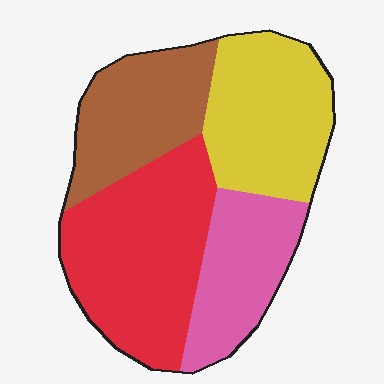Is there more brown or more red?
Red.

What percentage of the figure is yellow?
Yellow takes up about one quarter (1/4) of the figure.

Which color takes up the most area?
Red, at roughly 35%.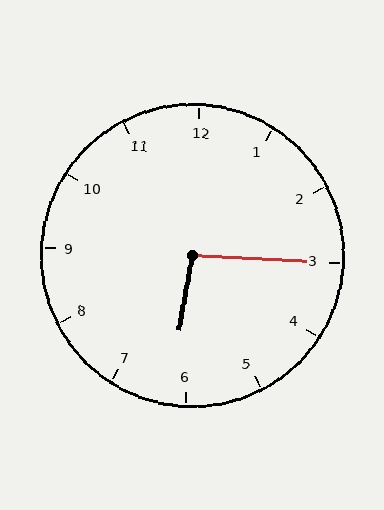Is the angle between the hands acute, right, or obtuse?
It is obtuse.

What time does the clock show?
6:15.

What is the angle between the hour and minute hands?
Approximately 98 degrees.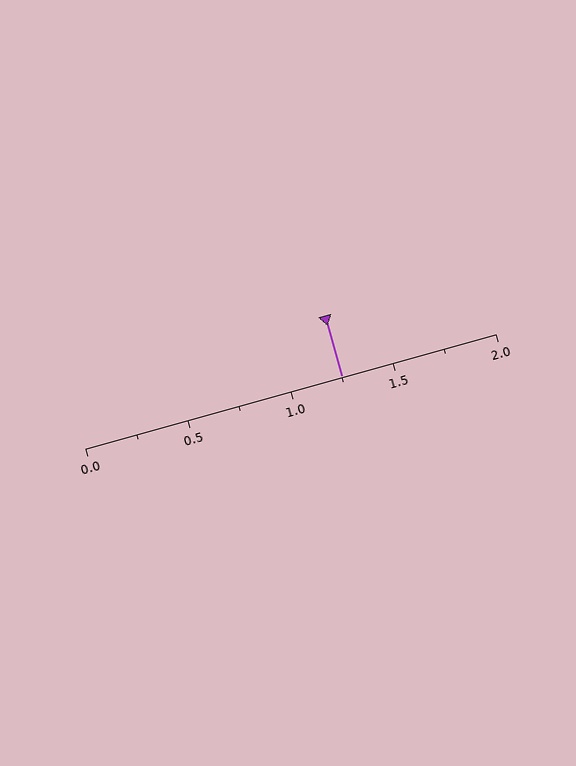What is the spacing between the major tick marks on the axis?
The major ticks are spaced 0.5 apart.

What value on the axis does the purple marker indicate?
The marker indicates approximately 1.25.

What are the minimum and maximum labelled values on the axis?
The axis runs from 0.0 to 2.0.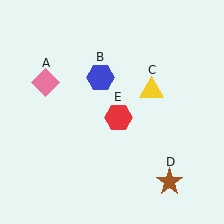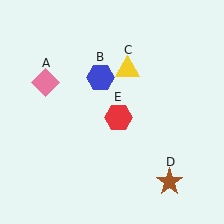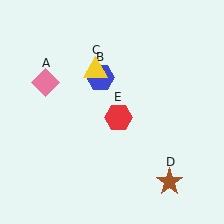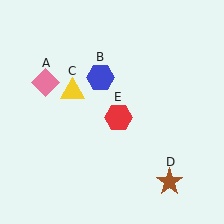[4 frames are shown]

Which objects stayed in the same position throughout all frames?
Pink diamond (object A) and blue hexagon (object B) and brown star (object D) and red hexagon (object E) remained stationary.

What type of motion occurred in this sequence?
The yellow triangle (object C) rotated counterclockwise around the center of the scene.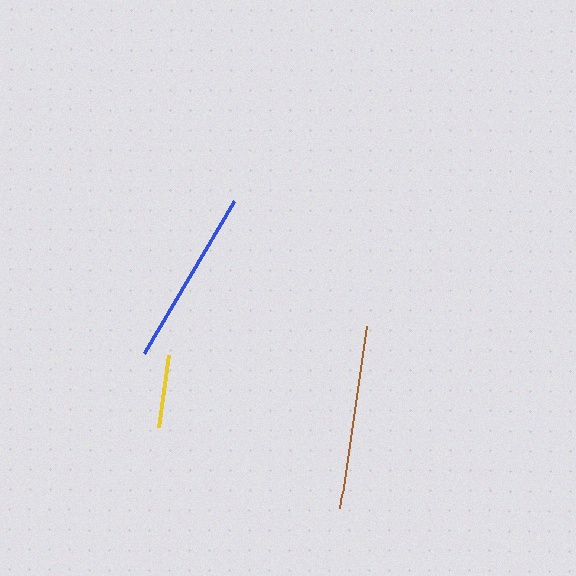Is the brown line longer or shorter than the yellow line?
The brown line is longer than the yellow line.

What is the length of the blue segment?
The blue segment is approximately 177 pixels long.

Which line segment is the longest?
The brown line is the longest at approximately 184 pixels.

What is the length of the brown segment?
The brown segment is approximately 184 pixels long.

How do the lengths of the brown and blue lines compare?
The brown and blue lines are approximately the same length.